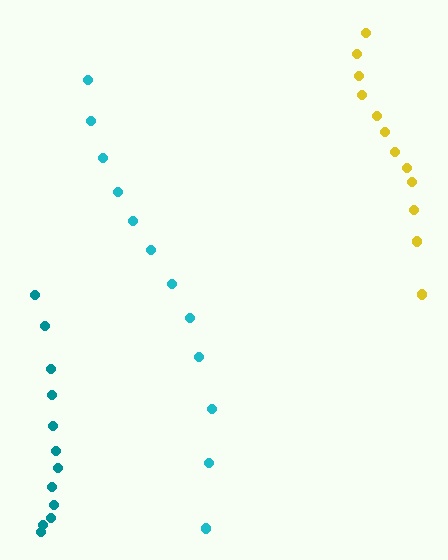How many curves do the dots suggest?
There are 3 distinct paths.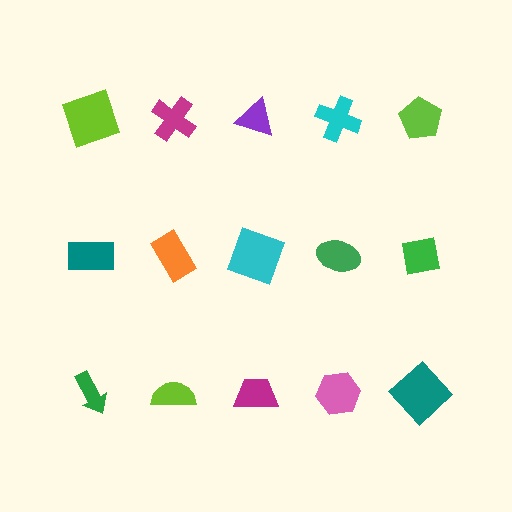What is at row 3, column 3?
A magenta trapezoid.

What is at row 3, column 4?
A pink hexagon.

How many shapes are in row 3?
5 shapes.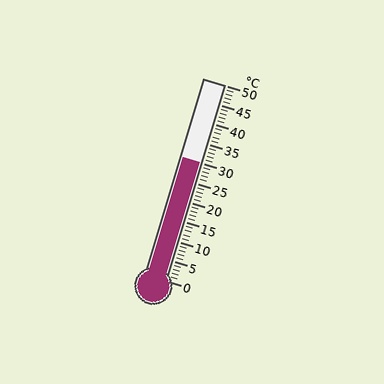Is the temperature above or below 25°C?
The temperature is above 25°C.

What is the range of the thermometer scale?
The thermometer scale ranges from 0°C to 50°C.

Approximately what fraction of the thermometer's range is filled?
The thermometer is filled to approximately 60% of its range.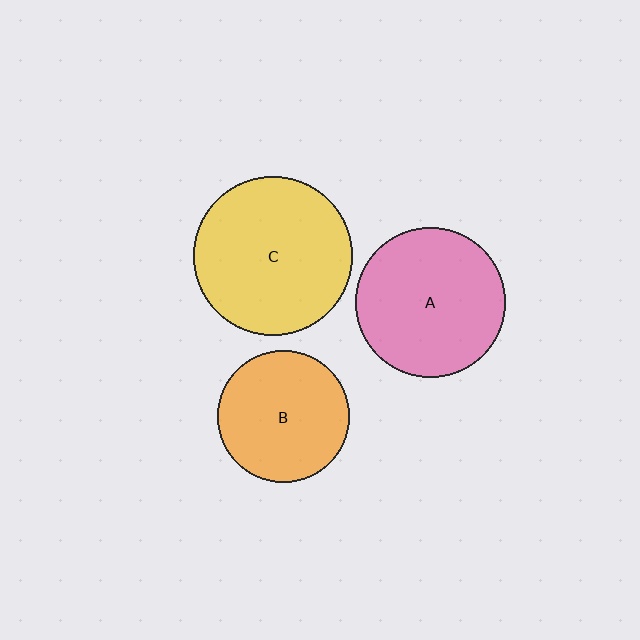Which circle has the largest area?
Circle C (yellow).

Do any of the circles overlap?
No, none of the circles overlap.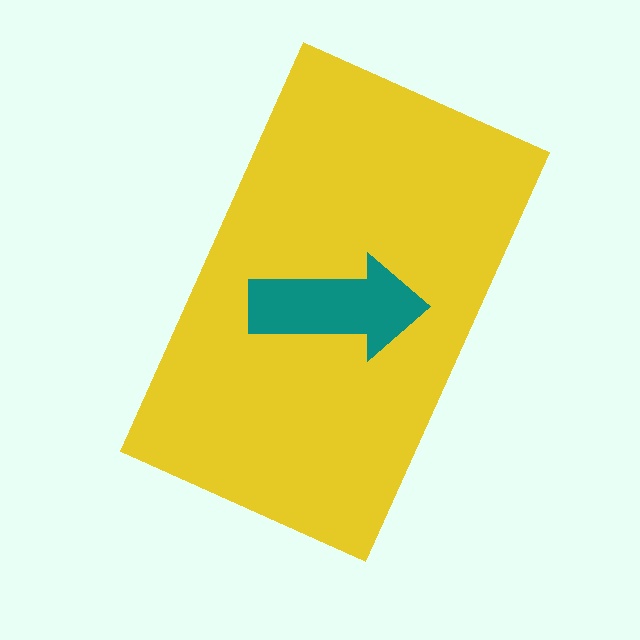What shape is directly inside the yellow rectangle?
The teal arrow.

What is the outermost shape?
The yellow rectangle.